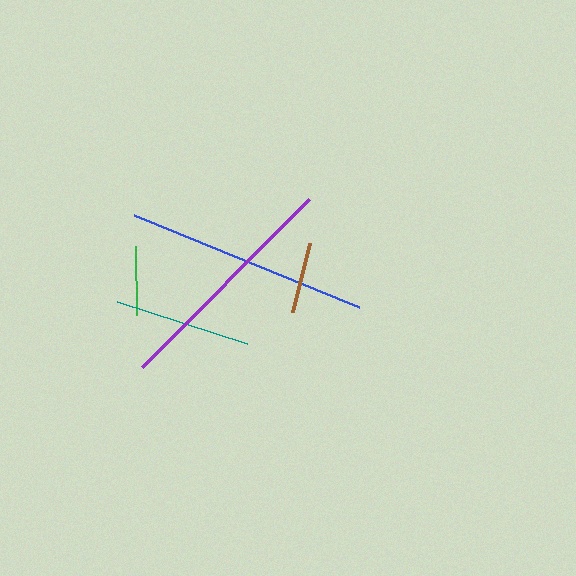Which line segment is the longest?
The blue line is the longest at approximately 243 pixels.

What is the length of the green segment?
The green segment is approximately 69 pixels long.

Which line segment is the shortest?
The green line is the shortest at approximately 69 pixels.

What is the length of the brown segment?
The brown segment is approximately 71 pixels long.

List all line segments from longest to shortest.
From longest to shortest: blue, purple, teal, brown, green.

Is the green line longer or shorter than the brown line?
The brown line is longer than the green line.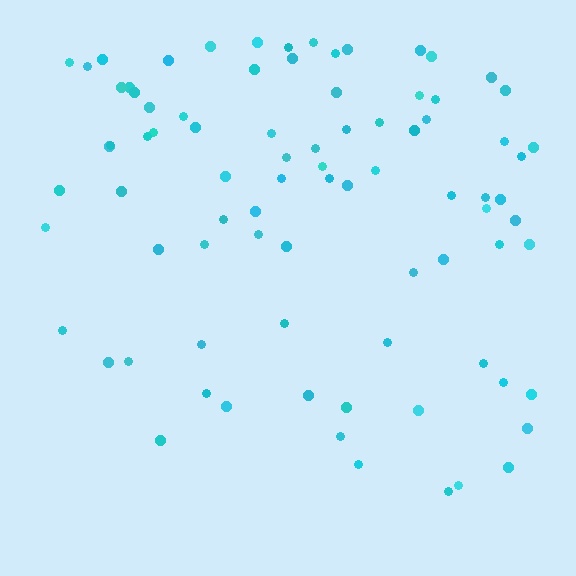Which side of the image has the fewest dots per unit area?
The bottom.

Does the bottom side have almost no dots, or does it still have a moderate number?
Still a moderate number, just noticeably fewer than the top.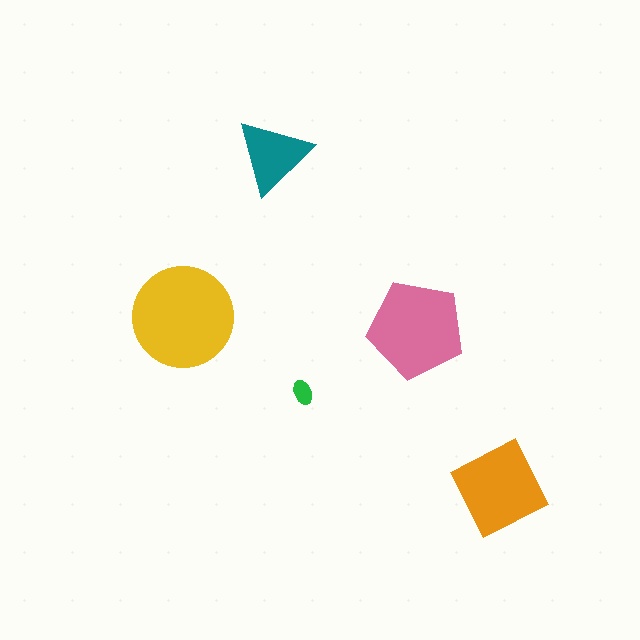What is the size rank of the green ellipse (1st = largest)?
5th.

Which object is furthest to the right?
The orange square is rightmost.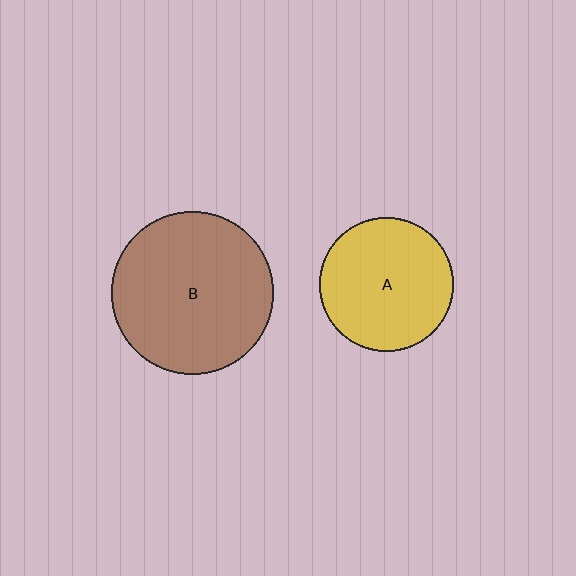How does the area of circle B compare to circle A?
Approximately 1.5 times.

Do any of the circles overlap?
No, none of the circles overlap.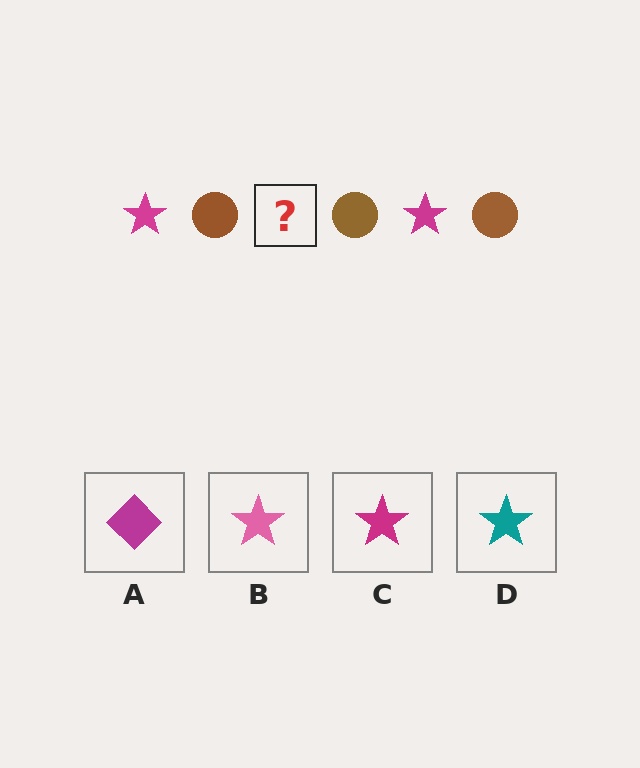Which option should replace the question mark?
Option C.